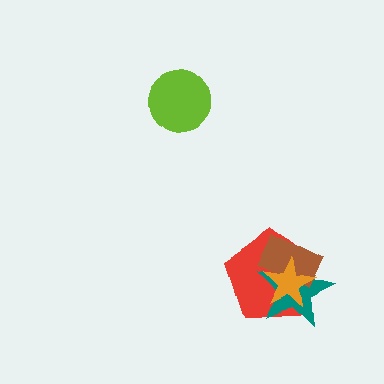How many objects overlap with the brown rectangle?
3 objects overlap with the brown rectangle.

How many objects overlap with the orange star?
3 objects overlap with the orange star.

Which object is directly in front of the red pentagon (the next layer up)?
The teal star is directly in front of the red pentagon.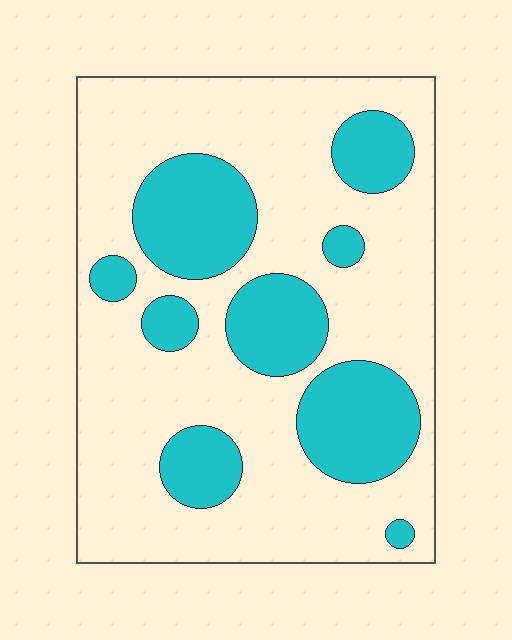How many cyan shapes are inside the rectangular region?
9.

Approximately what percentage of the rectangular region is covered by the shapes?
Approximately 30%.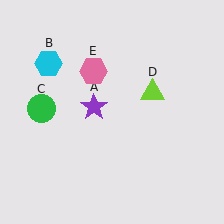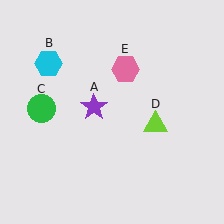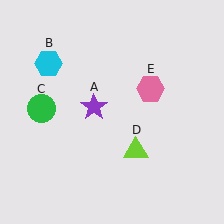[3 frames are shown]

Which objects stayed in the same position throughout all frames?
Purple star (object A) and cyan hexagon (object B) and green circle (object C) remained stationary.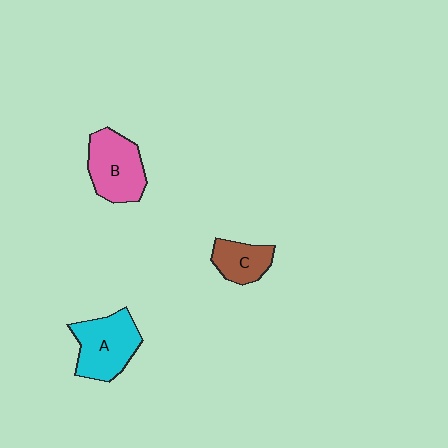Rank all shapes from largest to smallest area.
From largest to smallest: A (cyan), B (pink), C (brown).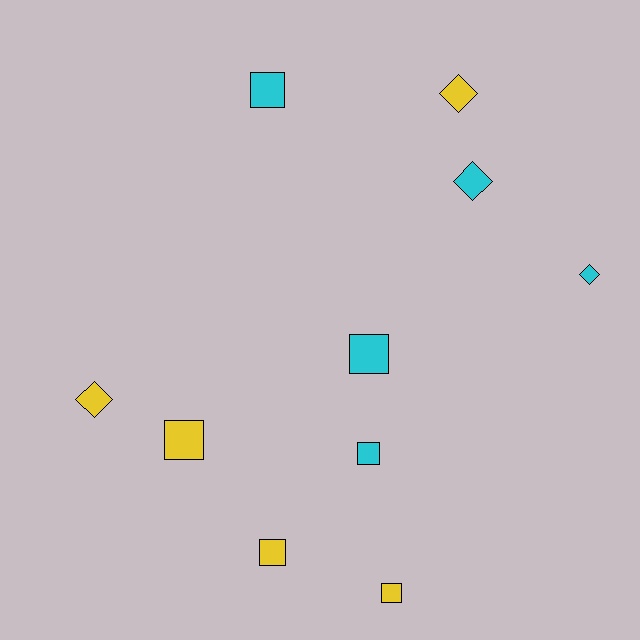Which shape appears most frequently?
Square, with 6 objects.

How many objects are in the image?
There are 10 objects.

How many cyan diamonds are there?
There are 2 cyan diamonds.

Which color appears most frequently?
Cyan, with 5 objects.